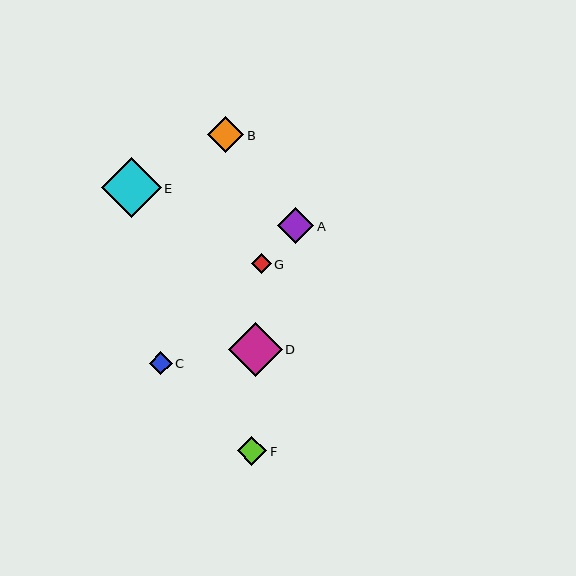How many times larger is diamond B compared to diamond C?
Diamond B is approximately 1.6 times the size of diamond C.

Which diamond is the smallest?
Diamond G is the smallest with a size of approximately 20 pixels.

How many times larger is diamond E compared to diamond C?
Diamond E is approximately 2.6 times the size of diamond C.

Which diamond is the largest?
Diamond E is the largest with a size of approximately 60 pixels.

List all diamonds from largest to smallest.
From largest to smallest: E, D, B, A, F, C, G.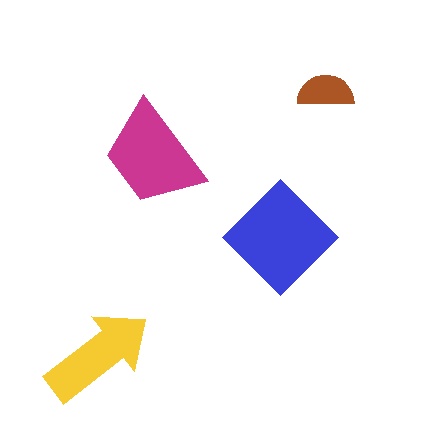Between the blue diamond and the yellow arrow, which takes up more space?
The blue diamond.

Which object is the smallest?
The brown semicircle.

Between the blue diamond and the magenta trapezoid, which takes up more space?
The blue diamond.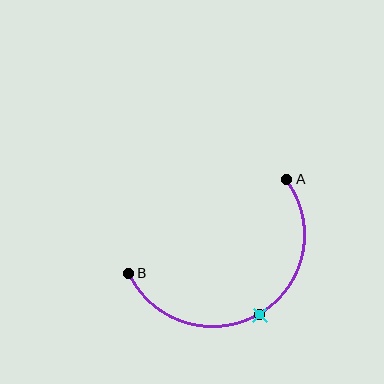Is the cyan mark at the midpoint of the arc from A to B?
Yes. The cyan mark lies on the arc at equal arc-length from both A and B — it is the arc midpoint.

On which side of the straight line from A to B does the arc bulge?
The arc bulges below the straight line connecting A and B.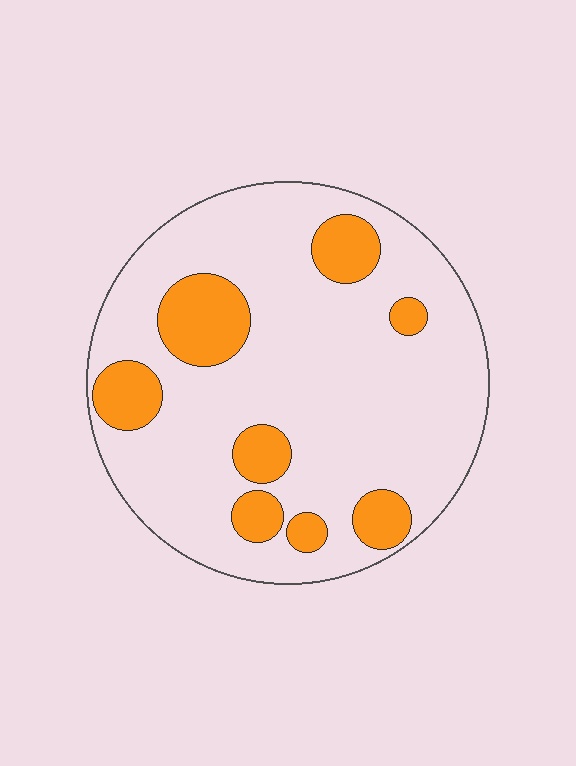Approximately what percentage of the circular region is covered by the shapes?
Approximately 20%.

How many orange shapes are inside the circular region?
8.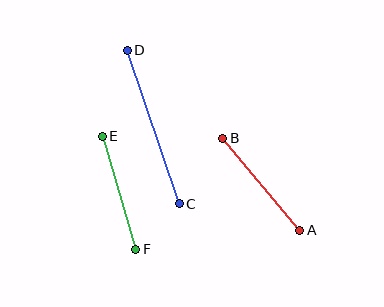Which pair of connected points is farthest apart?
Points C and D are farthest apart.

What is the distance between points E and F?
The distance is approximately 117 pixels.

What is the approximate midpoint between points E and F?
The midpoint is at approximately (119, 193) pixels.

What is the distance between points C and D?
The distance is approximately 162 pixels.